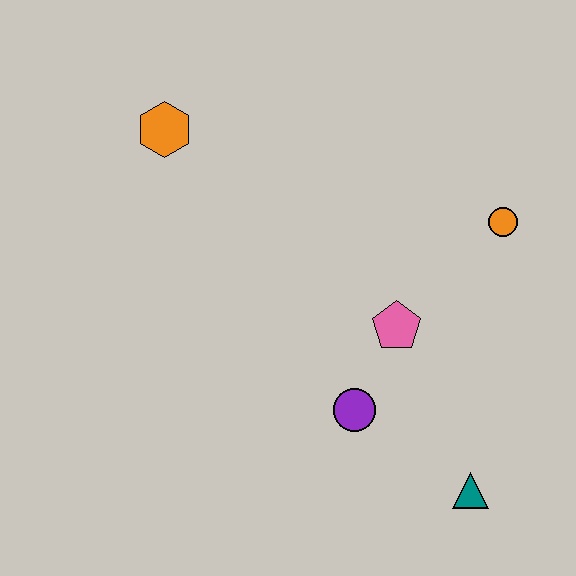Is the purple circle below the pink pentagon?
Yes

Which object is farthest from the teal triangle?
The orange hexagon is farthest from the teal triangle.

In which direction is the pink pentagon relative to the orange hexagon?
The pink pentagon is to the right of the orange hexagon.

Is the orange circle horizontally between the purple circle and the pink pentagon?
No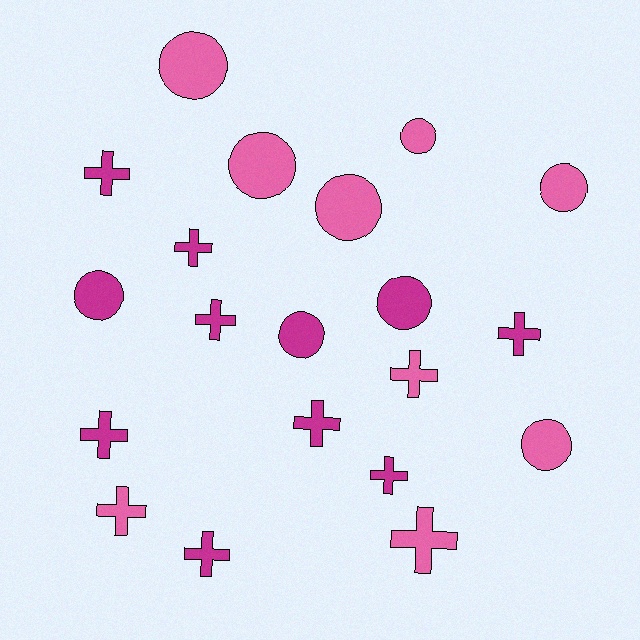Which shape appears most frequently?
Cross, with 11 objects.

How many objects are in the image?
There are 20 objects.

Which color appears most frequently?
Magenta, with 11 objects.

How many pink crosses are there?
There are 3 pink crosses.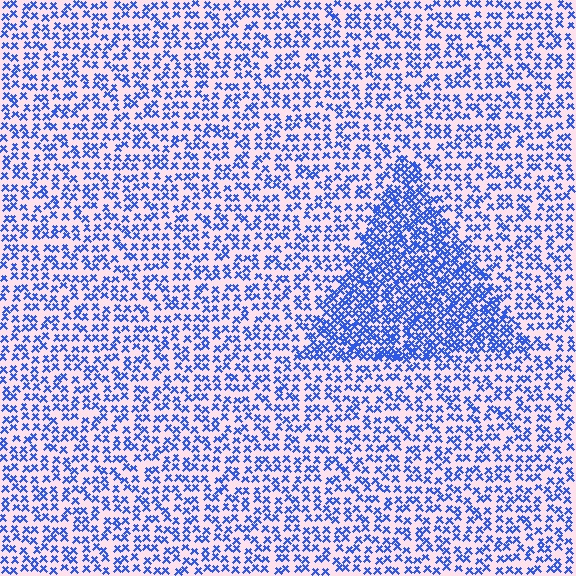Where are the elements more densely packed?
The elements are more densely packed inside the triangle boundary.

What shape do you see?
I see a triangle.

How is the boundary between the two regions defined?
The boundary is defined by a change in element density (approximately 2.0x ratio). All elements are the same color, size, and shape.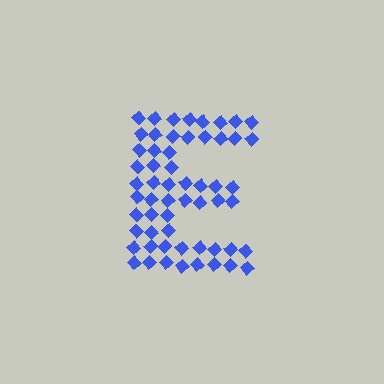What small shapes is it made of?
It is made of small diamonds.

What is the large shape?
The large shape is the letter E.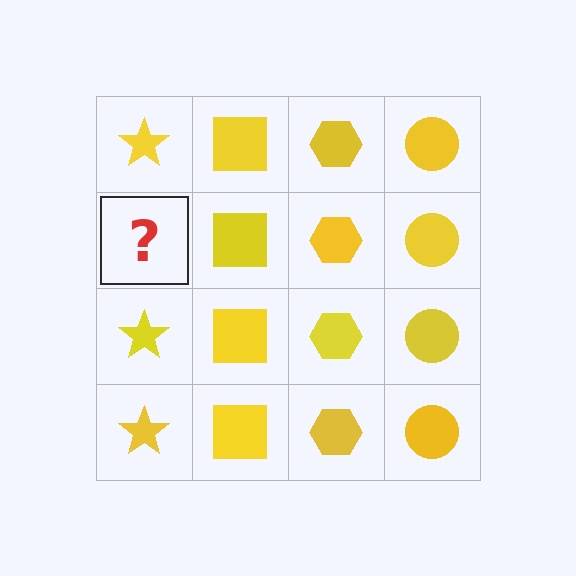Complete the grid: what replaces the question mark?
The question mark should be replaced with a yellow star.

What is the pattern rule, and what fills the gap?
The rule is that each column has a consistent shape. The gap should be filled with a yellow star.